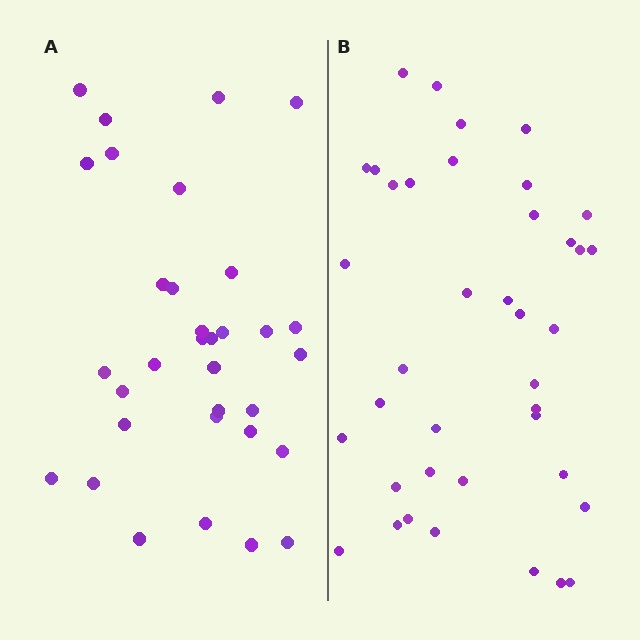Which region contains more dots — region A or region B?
Region B (the right region) has more dots.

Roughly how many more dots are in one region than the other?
Region B has about 6 more dots than region A.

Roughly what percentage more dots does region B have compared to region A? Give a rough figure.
About 20% more.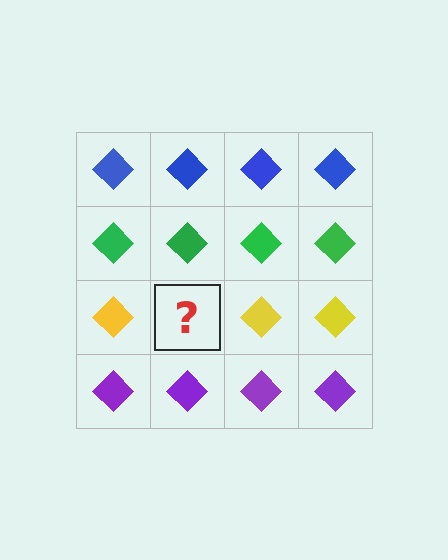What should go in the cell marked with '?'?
The missing cell should contain a yellow diamond.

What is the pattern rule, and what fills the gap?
The rule is that each row has a consistent color. The gap should be filled with a yellow diamond.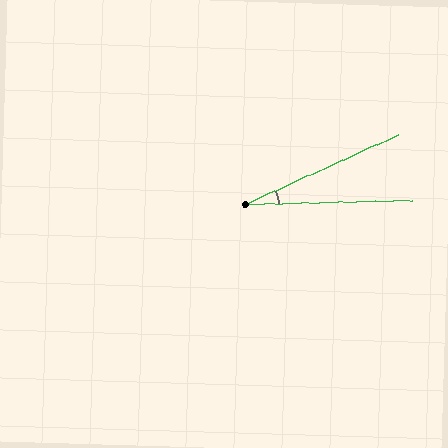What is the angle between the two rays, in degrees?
Approximately 23 degrees.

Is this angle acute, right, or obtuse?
It is acute.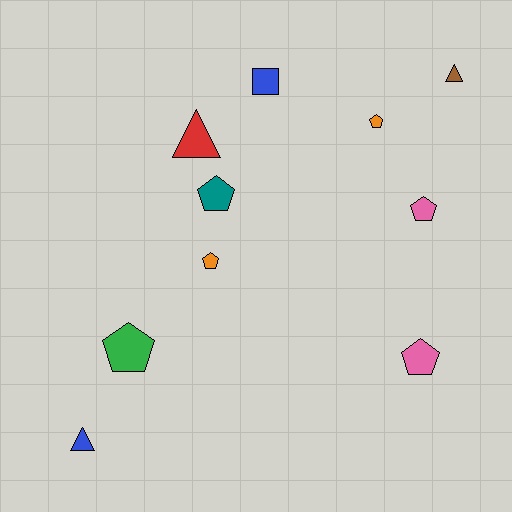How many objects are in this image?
There are 10 objects.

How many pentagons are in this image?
There are 6 pentagons.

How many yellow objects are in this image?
There are no yellow objects.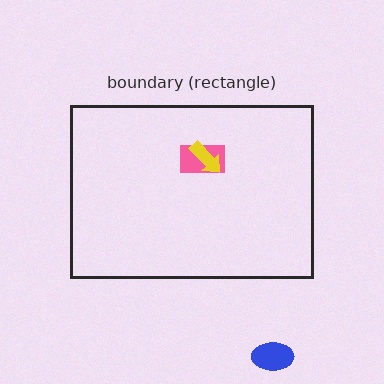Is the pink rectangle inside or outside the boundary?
Inside.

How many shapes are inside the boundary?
2 inside, 1 outside.